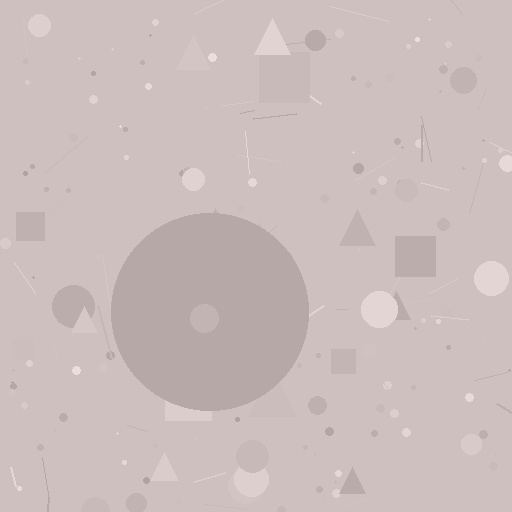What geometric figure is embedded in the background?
A circle is embedded in the background.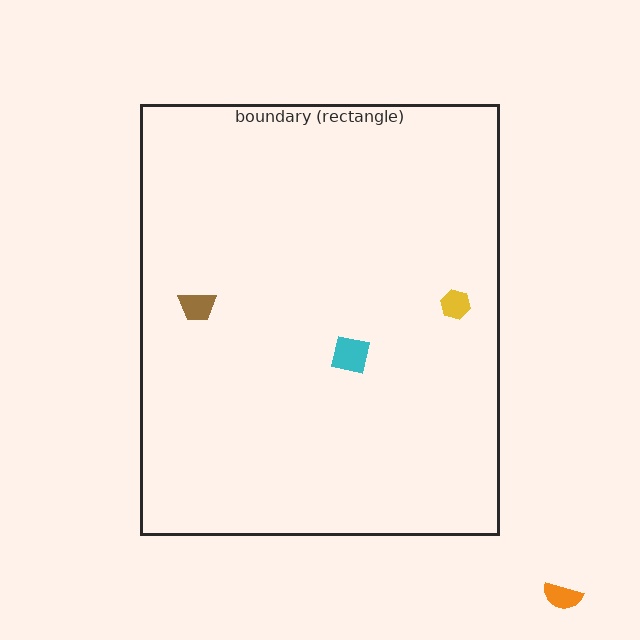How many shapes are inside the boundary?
3 inside, 1 outside.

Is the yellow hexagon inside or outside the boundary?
Inside.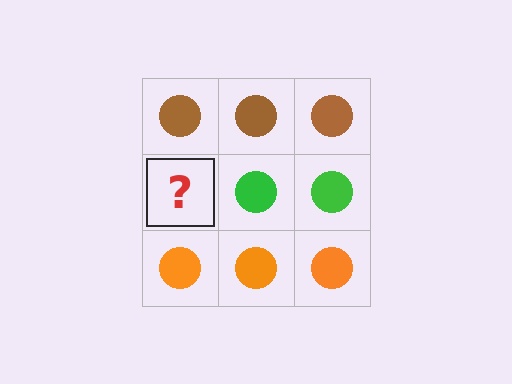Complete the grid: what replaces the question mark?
The question mark should be replaced with a green circle.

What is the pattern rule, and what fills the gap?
The rule is that each row has a consistent color. The gap should be filled with a green circle.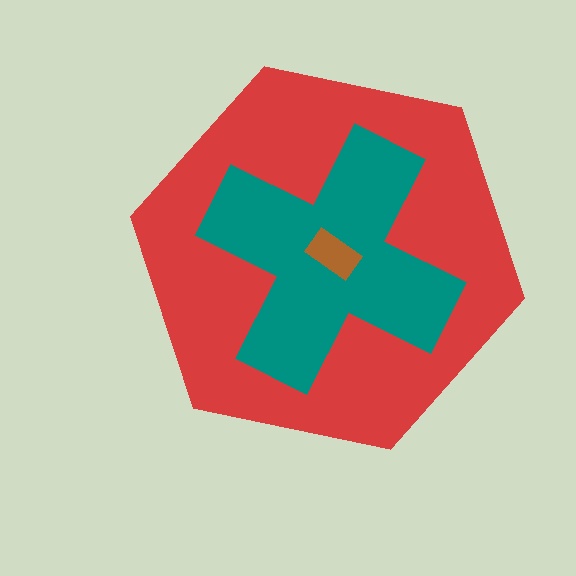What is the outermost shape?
The red hexagon.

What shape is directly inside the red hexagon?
The teal cross.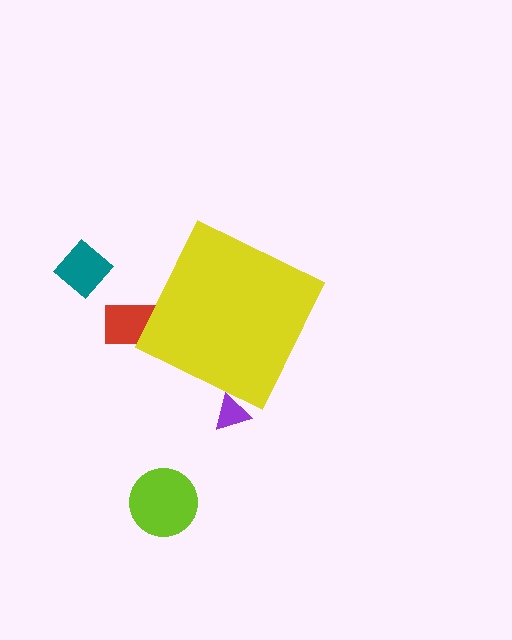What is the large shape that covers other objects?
A yellow diamond.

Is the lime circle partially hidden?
No, the lime circle is fully visible.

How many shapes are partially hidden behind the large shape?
2 shapes are partially hidden.